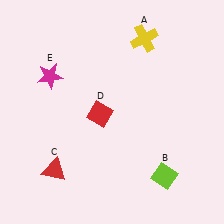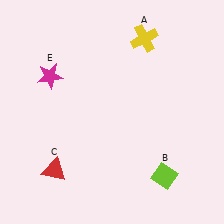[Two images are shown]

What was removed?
The red diamond (D) was removed in Image 2.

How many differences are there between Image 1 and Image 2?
There is 1 difference between the two images.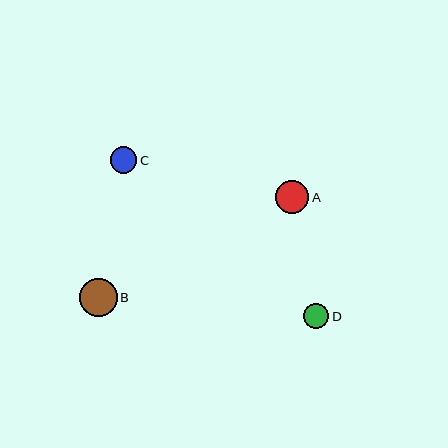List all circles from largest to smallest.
From largest to smallest: B, A, C, D.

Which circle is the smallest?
Circle D is the smallest with a size of approximately 25 pixels.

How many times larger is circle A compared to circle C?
Circle A is approximately 1.2 times the size of circle C.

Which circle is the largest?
Circle B is the largest with a size of approximately 38 pixels.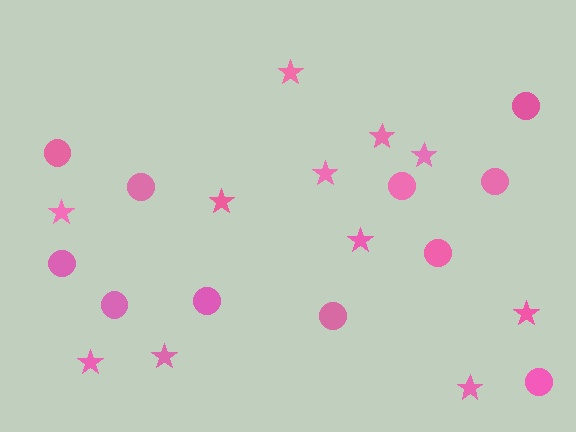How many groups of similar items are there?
There are 2 groups: one group of stars (11) and one group of circles (11).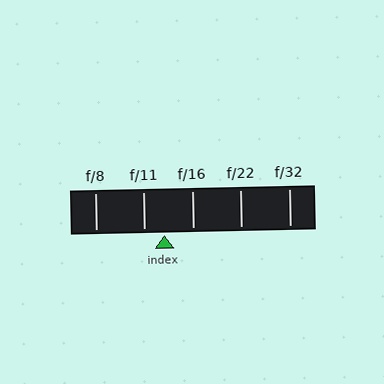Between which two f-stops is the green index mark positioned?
The index mark is between f/11 and f/16.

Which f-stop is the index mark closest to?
The index mark is closest to f/11.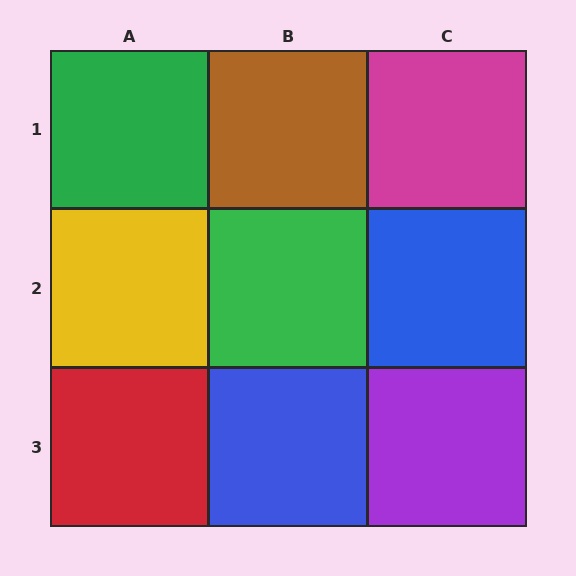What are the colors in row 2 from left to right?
Yellow, green, blue.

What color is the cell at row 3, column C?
Purple.